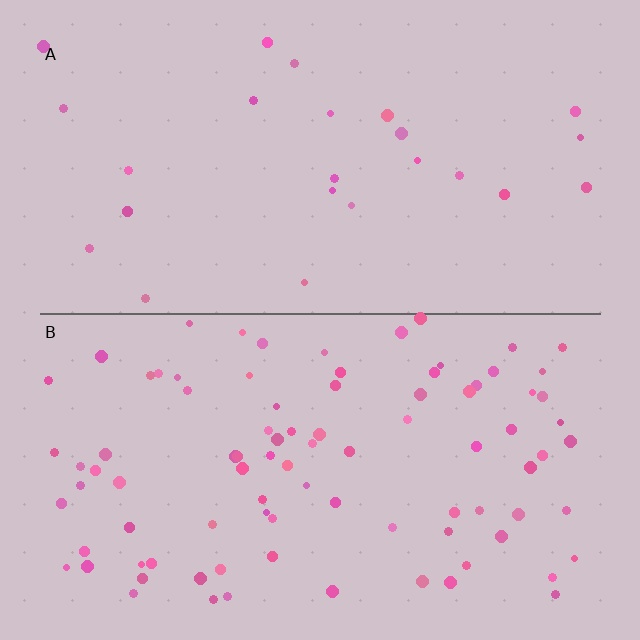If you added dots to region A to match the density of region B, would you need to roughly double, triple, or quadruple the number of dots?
Approximately quadruple.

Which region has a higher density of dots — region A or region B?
B (the bottom).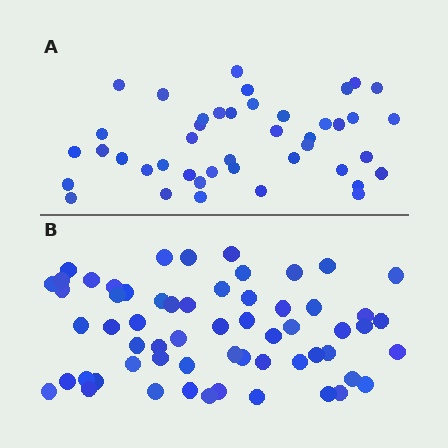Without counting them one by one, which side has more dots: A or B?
Region B (the bottom region) has more dots.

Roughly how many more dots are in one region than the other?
Region B has approximately 15 more dots than region A.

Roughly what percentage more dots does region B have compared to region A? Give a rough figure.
About 40% more.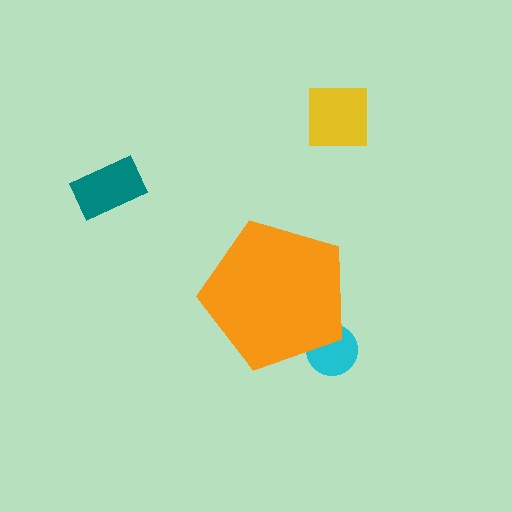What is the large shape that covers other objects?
An orange pentagon.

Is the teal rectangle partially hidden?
No, the teal rectangle is fully visible.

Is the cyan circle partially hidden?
Yes, the cyan circle is partially hidden behind the orange pentagon.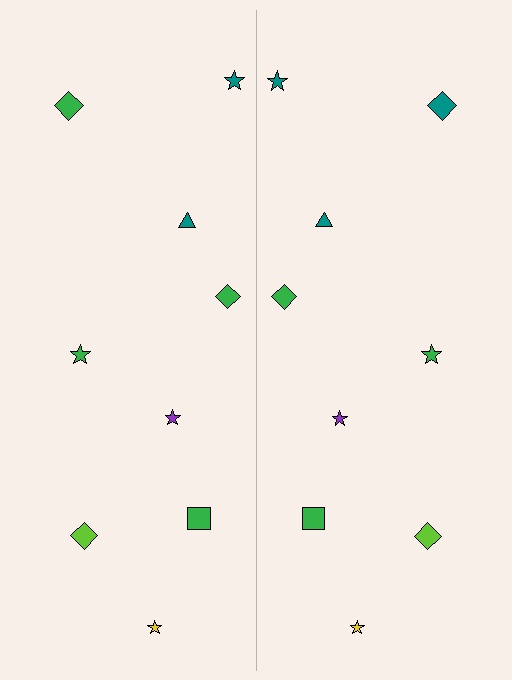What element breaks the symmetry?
The teal diamond on the right side breaks the symmetry — its mirror counterpart is green.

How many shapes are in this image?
There are 18 shapes in this image.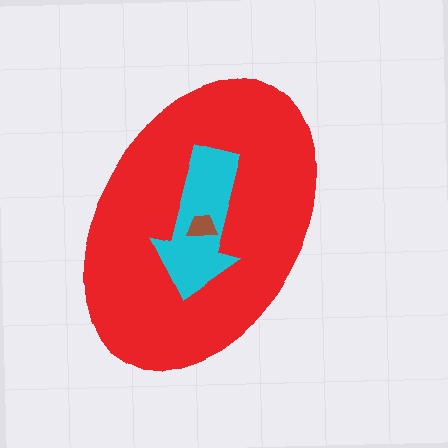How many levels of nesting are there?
3.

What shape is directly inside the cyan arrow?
The brown trapezoid.